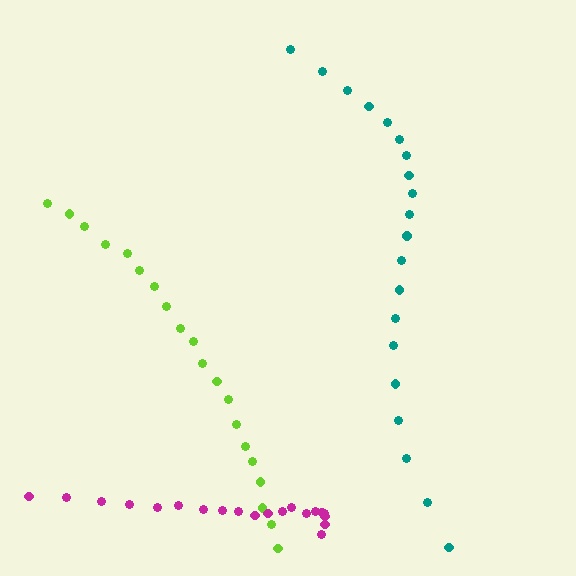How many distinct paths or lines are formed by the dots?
There are 3 distinct paths.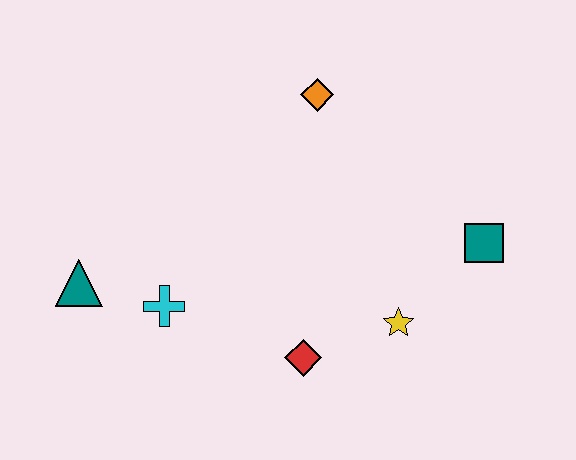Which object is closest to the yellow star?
The red diamond is closest to the yellow star.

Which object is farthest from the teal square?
The teal triangle is farthest from the teal square.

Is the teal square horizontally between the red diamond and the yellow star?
No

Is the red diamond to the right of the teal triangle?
Yes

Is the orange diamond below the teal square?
No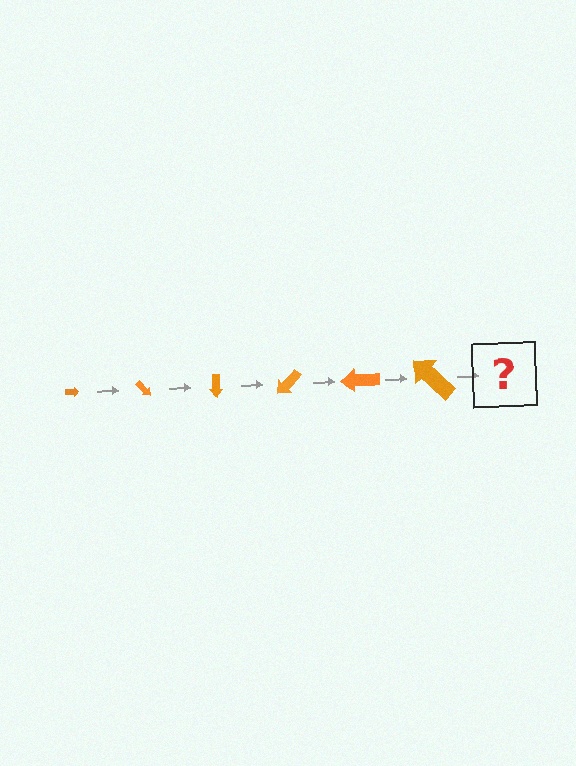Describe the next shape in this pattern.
It should be an arrow, larger than the previous one and rotated 270 degrees from the start.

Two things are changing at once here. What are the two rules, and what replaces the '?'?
The two rules are that the arrow grows larger each step and it rotates 45 degrees each step. The '?' should be an arrow, larger than the previous one and rotated 270 degrees from the start.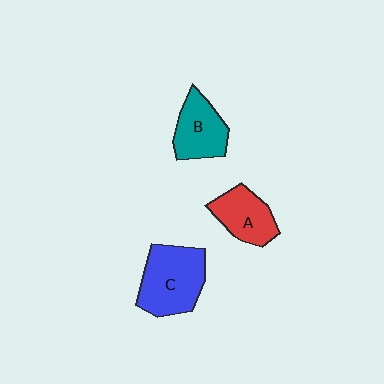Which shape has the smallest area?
Shape A (red).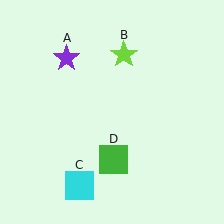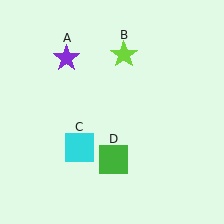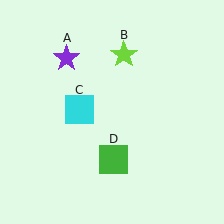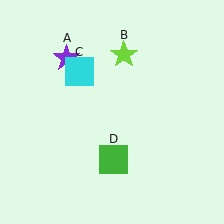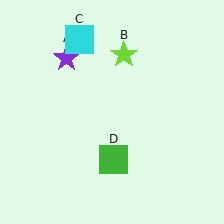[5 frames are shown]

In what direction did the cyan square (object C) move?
The cyan square (object C) moved up.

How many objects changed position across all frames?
1 object changed position: cyan square (object C).